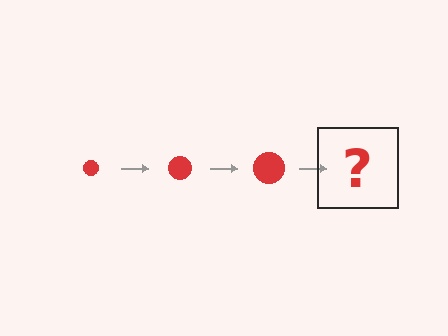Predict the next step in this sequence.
The next step is a red circle, larger than the previous one.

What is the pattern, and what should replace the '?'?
The pattern is that the circle gets progressively larger each step. The '?' should be a red circle, larger than the previous one.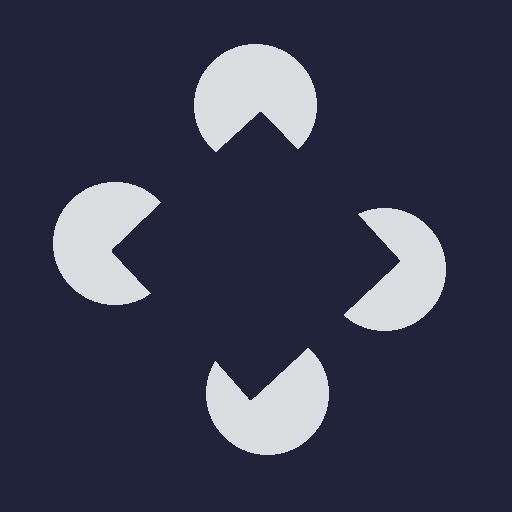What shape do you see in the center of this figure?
An illusory square — its edges are inferred from the aligned wedge cuts in the pac-man discs, not physically drawn.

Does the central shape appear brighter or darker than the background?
It typically appears slightly darker than the background, even though no actual brightness change is drawn.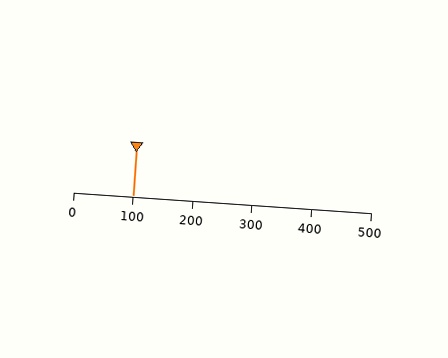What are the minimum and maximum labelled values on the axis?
The axis runs from 0 to 500.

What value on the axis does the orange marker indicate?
The marker indicates approximately 100.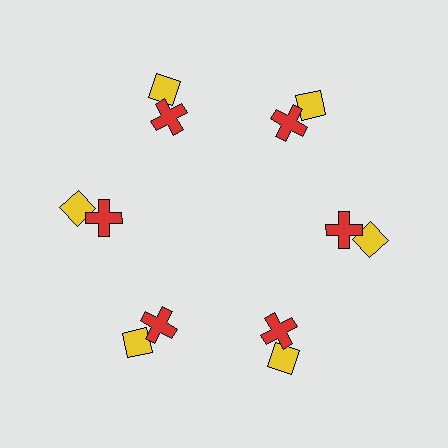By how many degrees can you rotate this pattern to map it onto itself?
The pattern maps onto itself every 60 degrees of rotation.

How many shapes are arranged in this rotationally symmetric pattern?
There are 12 shapes, arranged in 6 groups of 2.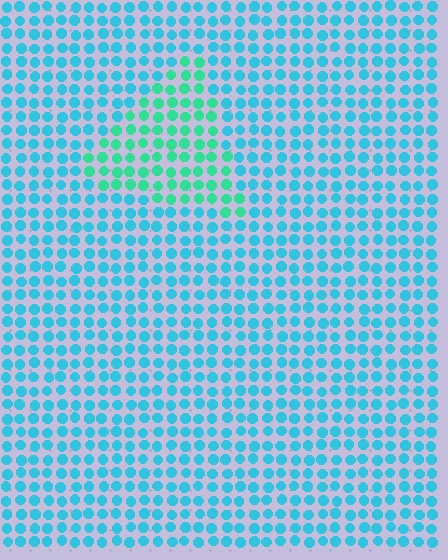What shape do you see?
I see a triangle.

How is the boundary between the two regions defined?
The boundary is defined purely by a slight shift in hue (about 34 degrees). Spacing, size, and orientation are identical on both sides.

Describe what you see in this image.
The image is filled with small cyan elements in a uniform arrangement. A triangle-shaped region is visible where the elements are tinted to a slightly different hue, forming a subtle color boundary.